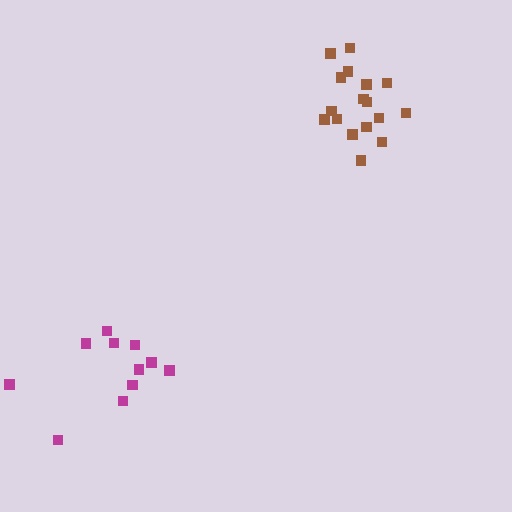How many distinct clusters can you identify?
There are 2 distinct clusters.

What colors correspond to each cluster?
The clusters are colored: magenta, brown.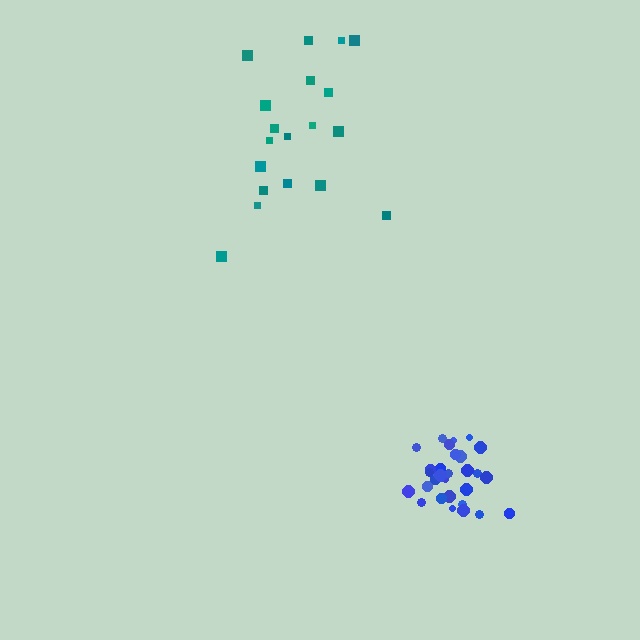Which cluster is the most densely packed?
Blue.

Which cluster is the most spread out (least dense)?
Teal.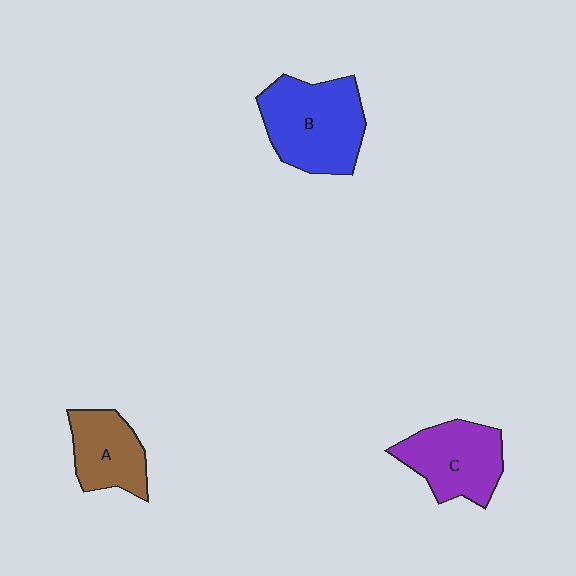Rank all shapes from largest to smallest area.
From largest to smallest: B (blue), C (purple), A (brown).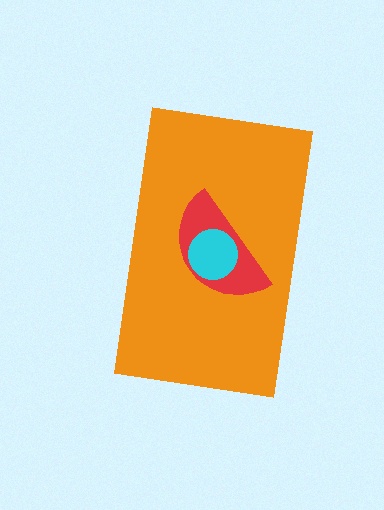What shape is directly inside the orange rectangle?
The red semicircle.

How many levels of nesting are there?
3.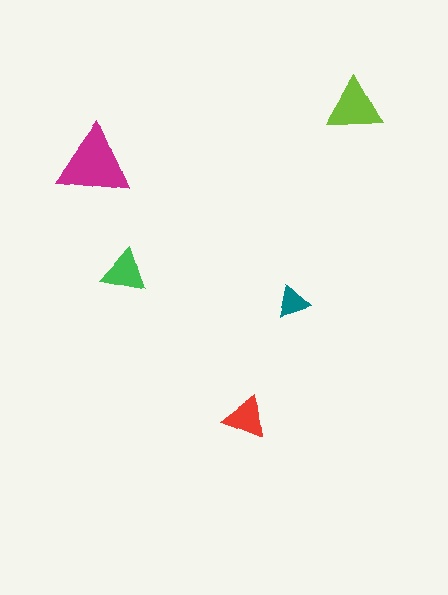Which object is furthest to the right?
The lime triangle is rightmost.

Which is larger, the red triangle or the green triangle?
The green one.